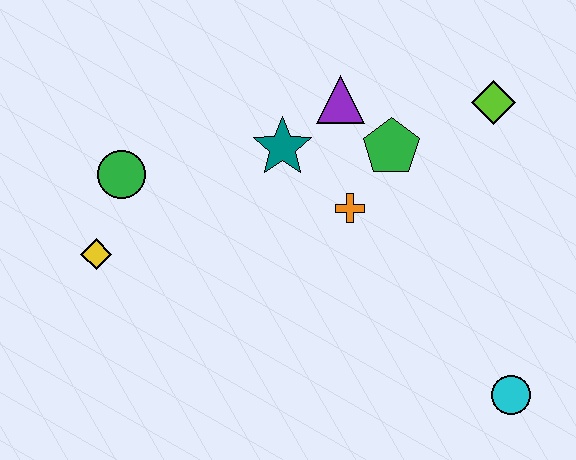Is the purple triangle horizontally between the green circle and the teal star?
No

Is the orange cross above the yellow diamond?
Yes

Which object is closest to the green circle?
The yellow diamond is closest to the green circle.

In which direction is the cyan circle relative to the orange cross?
The cyan circle is below the orange cross.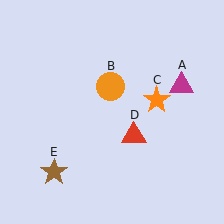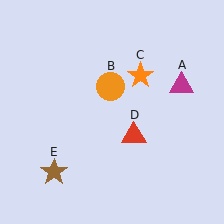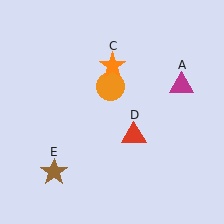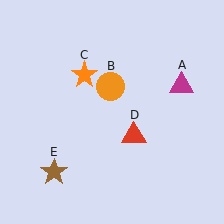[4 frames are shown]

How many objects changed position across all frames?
1 object changed position: orange star (object C).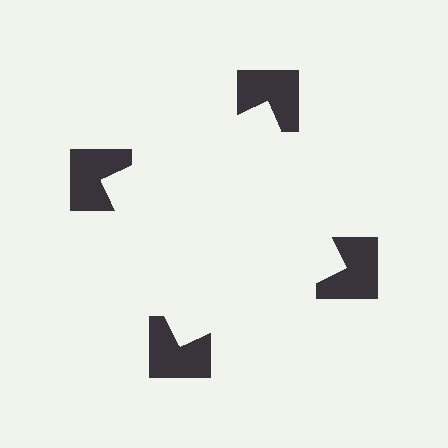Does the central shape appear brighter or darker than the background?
It typically appears slightly brighter than the background, even though no actual brightness change is drawn.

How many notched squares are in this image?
There are 4 — one at each vertex of the illusory square.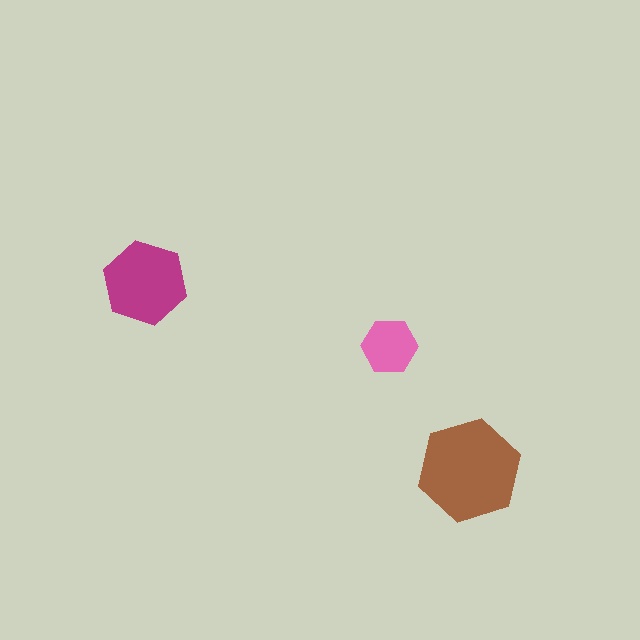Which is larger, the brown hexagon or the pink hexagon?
The brown one.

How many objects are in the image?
There are 3 objects in the image.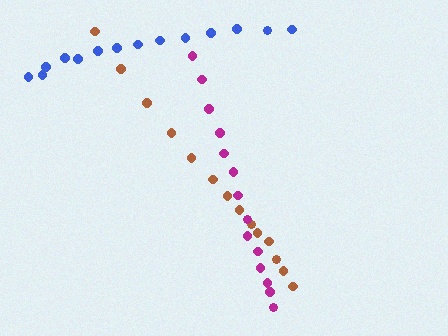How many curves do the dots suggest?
There are 3 distinct paths.